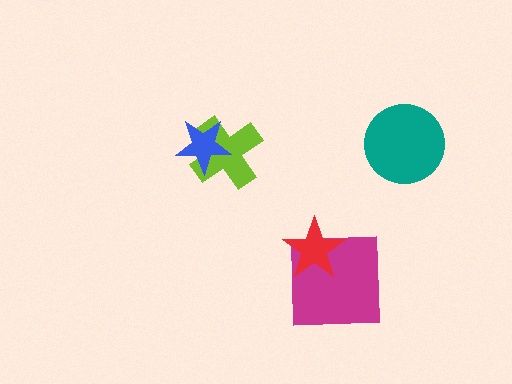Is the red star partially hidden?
No, no other shape covers it.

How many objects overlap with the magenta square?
1 object overlaps with the magenta square.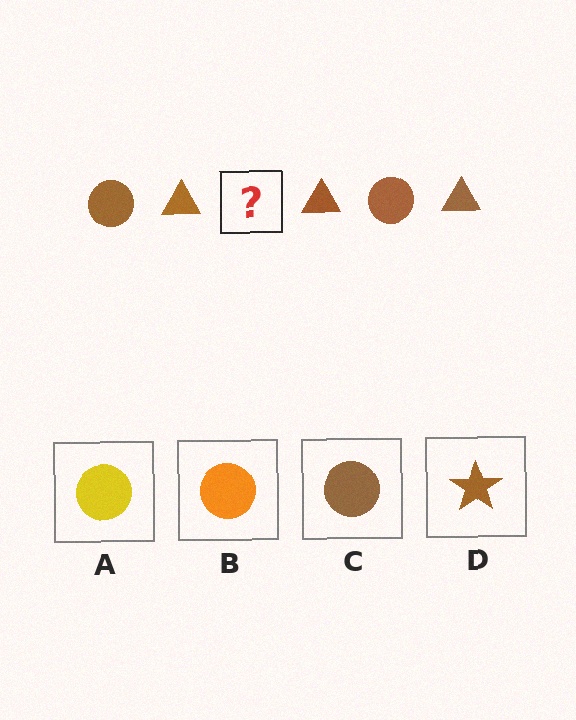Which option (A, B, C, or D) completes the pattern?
C.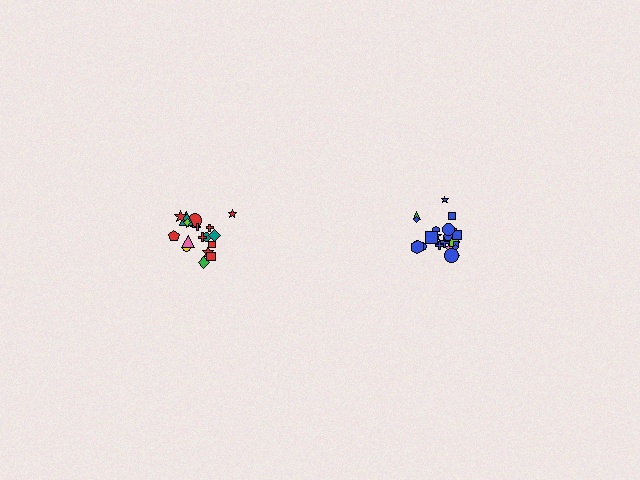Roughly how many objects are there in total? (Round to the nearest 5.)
Roughly 45 objects in total.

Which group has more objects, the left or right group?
The right group.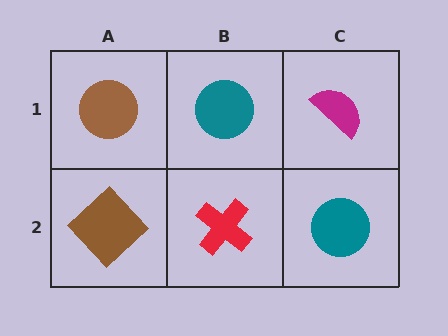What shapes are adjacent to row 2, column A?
A brown circle (row 1, column A), a red cross (row 2, column B).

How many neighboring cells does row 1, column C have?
2.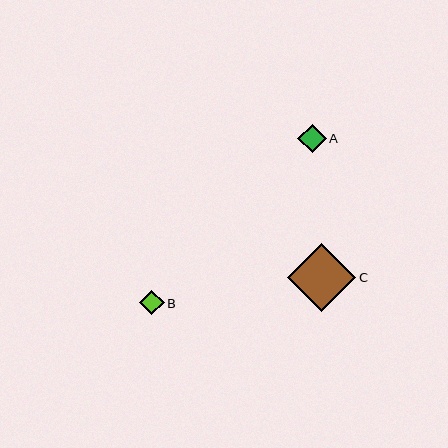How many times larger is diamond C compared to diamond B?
Diamond C is approximately 2.8 times the size of diamond B.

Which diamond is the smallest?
Diamond B is the smallest with a size of approximately 24 pixels.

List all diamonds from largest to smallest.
From largest to smallest: C, A, B.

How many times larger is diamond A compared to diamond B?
Diamond A is approximately 1.2 times the size of diamond B.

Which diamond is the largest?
Diamond C is the largest with a size of approximately 68 pixels.